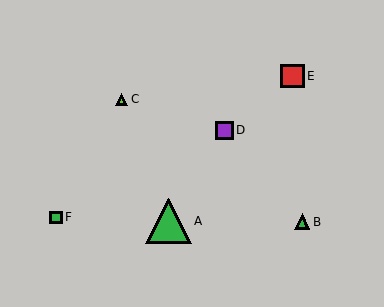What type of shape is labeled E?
Shape E is a red square.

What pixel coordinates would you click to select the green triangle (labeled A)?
Click at (168, 221) to select the green triangle A.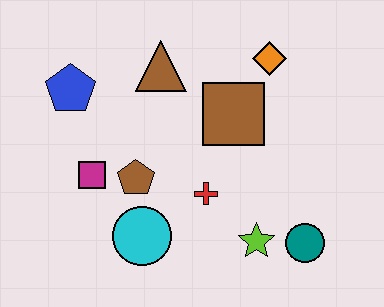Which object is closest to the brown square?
The orange diamond is closest to the brown square.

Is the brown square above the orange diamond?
No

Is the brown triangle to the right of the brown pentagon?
Yes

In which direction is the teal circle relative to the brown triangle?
The teal circle is below the brown triangle.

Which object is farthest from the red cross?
The blue pentagon is farthest from the red cross.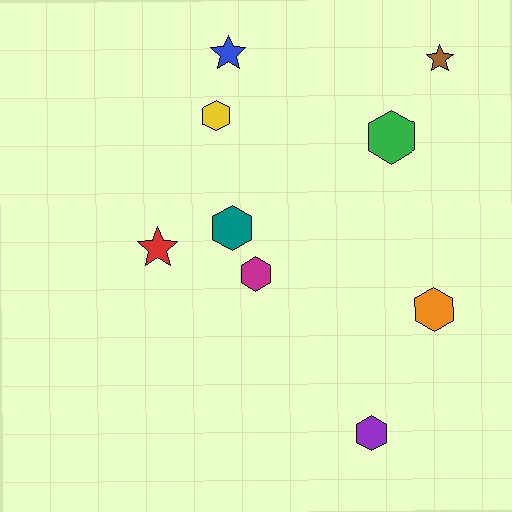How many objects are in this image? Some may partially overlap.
There are 9 objects.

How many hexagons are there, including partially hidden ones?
There are 6 hexagons.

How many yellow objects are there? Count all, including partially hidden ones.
There is 1 yellow object.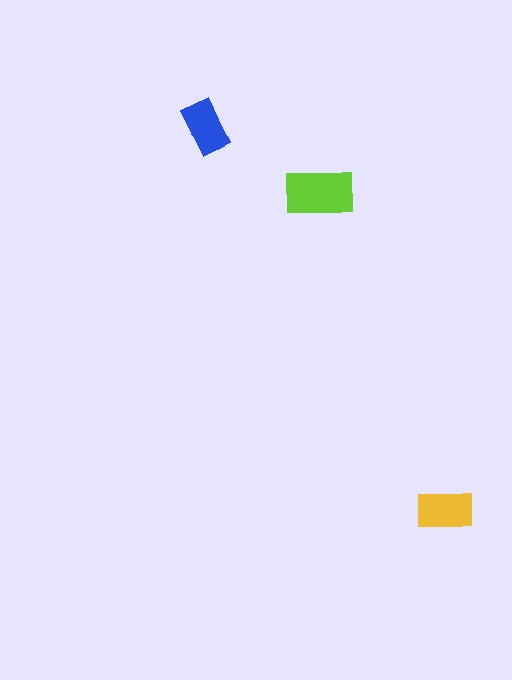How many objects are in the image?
There are 3 objects in the image.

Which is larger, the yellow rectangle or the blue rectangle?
The yellow one.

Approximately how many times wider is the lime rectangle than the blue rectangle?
About 1.5 times wider.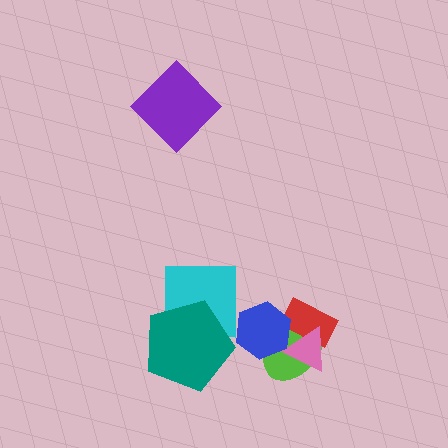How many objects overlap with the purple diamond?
0 objects overlap with the purple diamond.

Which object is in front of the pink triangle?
The blue hexagon is in front of the pink triangle.